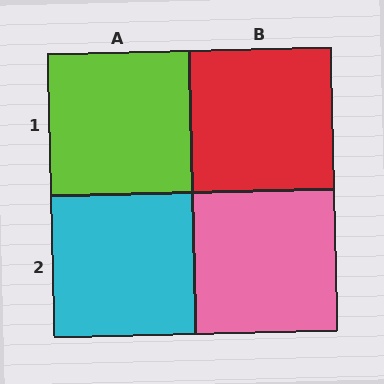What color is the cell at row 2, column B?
Pink.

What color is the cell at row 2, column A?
Cyan.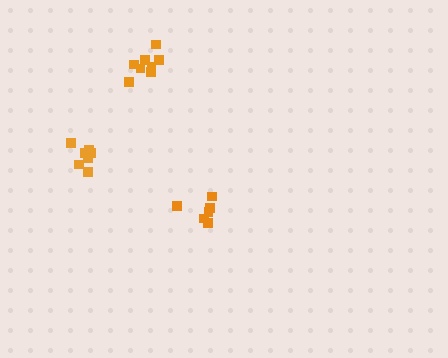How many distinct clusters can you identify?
There are 3 distinct clusters.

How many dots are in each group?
Group 1: 6 dots, Group 2: 8 dots, Group 3: 7 dots (21 total).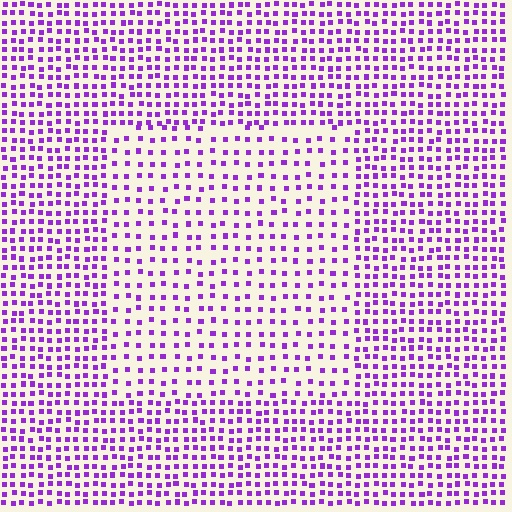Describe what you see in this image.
The image contains small purple elements arranged at two different densities. A rectangle-shaped region is visible where the elements are less densely packed than the surrounding area.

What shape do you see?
I see a rectangle.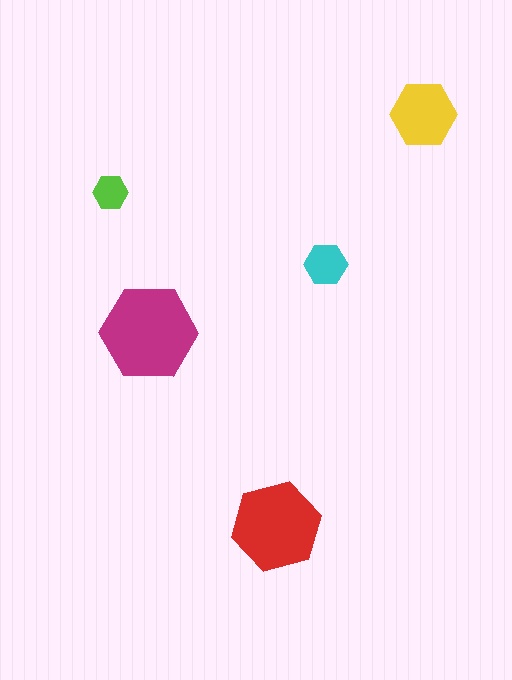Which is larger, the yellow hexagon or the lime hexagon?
The yellow one.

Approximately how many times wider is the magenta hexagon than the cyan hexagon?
About 2.5 times wider.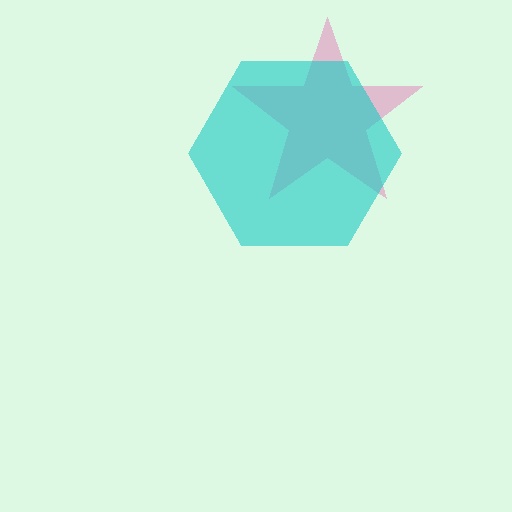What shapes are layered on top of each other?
The layered shapes are: a pink star, a cyan hexagon.